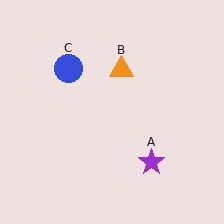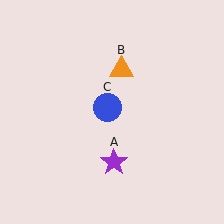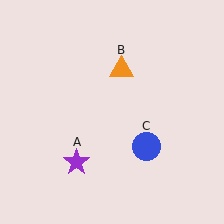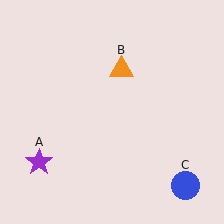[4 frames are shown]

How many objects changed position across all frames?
2 objects changed position: purple star (object A), blue circle (object C).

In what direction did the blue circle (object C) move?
The blue circle (object C) moved down and to the right.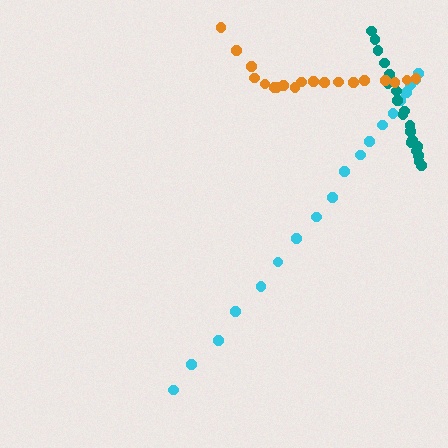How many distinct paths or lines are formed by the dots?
There are 3 distinct paths.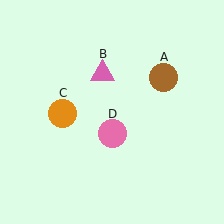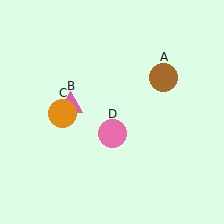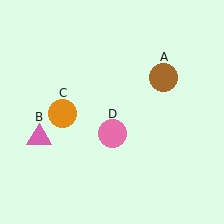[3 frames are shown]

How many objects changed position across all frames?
1 object changed position: pink triangle (object B).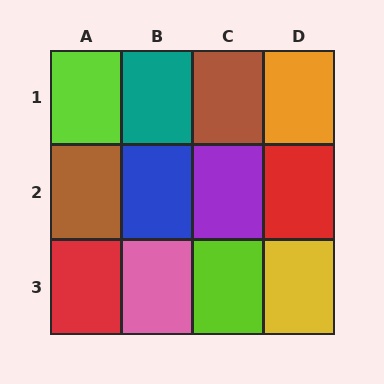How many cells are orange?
1 cell is orange.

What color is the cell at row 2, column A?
Brown.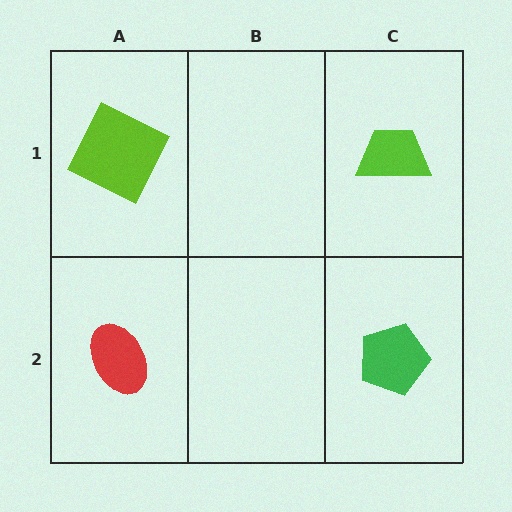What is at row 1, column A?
A lime square.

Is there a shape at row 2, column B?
No, that cell is empty.